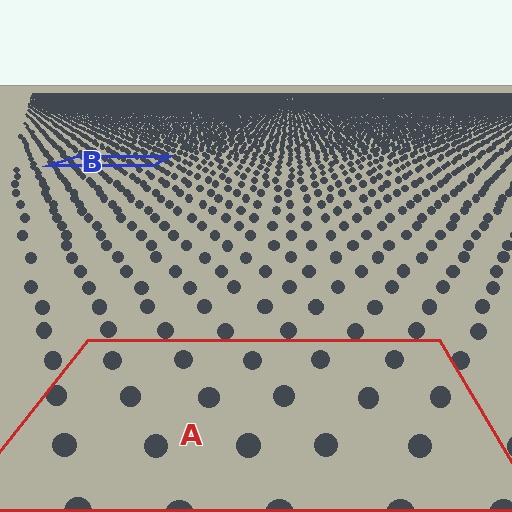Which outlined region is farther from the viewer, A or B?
Region B is farther from the viewer — the texture elements inside it appear smaller and more densely packed.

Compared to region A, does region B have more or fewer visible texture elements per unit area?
Region B has more texture elements per unit area — they are packed more densely because it is farther away.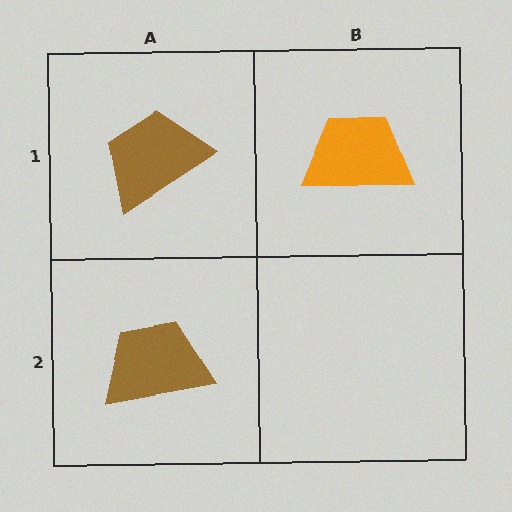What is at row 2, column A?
A brown trapezoid.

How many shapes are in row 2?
1 shape.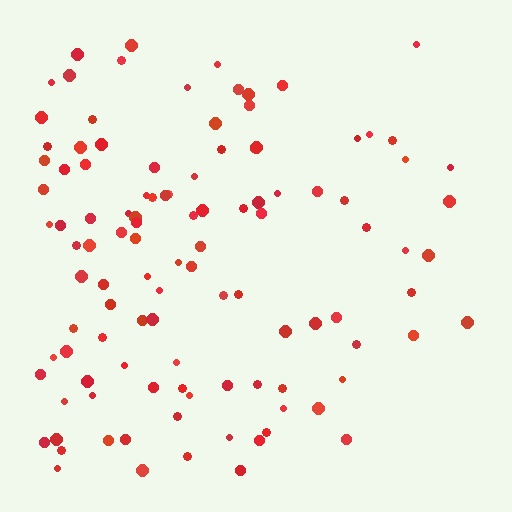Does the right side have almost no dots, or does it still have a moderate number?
Still a moderate number, just noticeably fewer than the left.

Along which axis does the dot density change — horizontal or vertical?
Horizontal.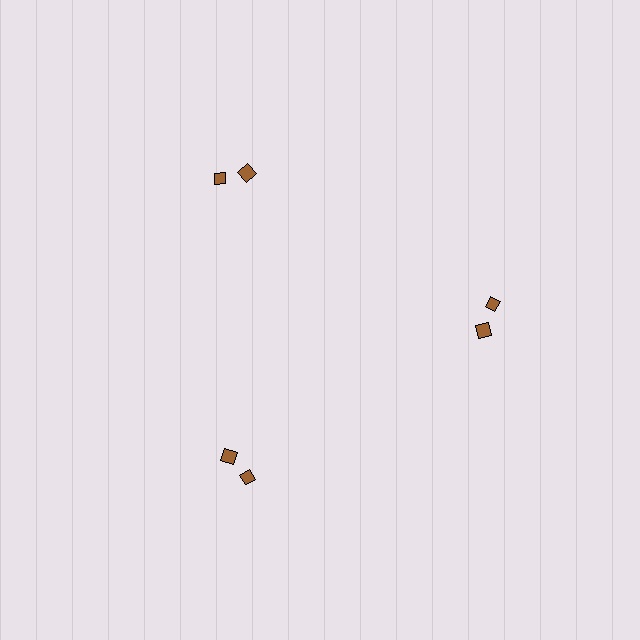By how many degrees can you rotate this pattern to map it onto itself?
The pattern maps onto itself every 120 degrees of rotation.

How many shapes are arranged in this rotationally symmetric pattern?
There are 6 shapes, arranged in 3 groups of 2.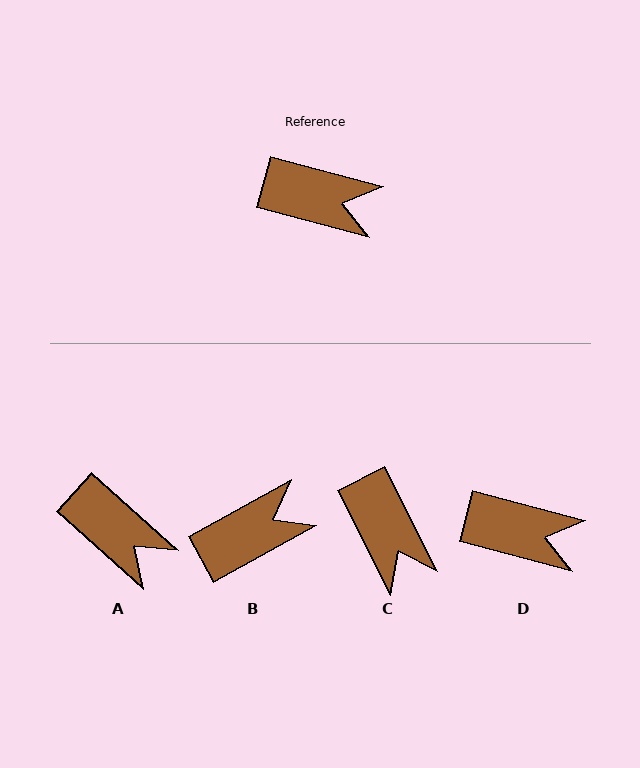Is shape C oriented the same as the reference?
No, it is off by about 48 degrees.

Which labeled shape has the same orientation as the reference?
D.